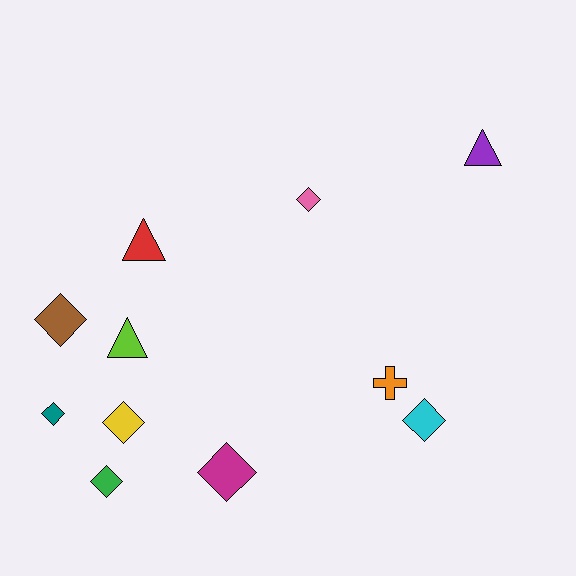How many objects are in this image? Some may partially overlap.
There are 11 objects.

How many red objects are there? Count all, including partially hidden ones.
There is 1 red object.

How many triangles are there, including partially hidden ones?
There are 3 triangles.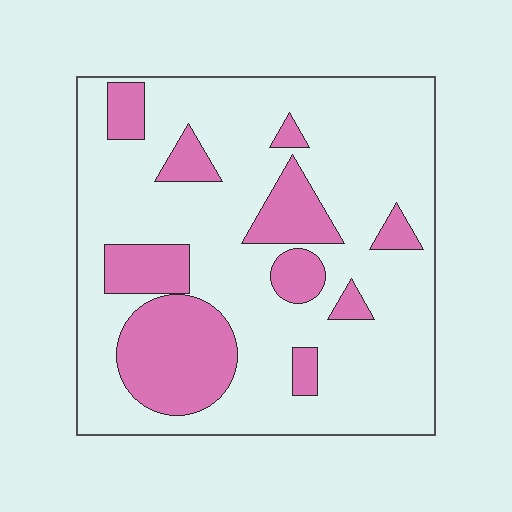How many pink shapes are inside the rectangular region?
10.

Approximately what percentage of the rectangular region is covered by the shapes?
Approximately 25%.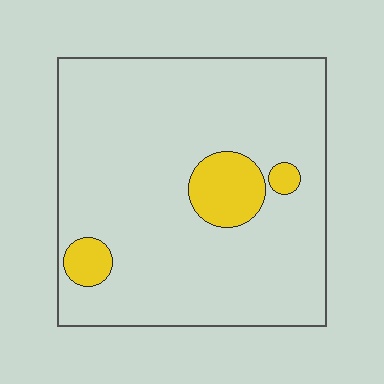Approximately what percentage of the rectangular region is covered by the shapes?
Approximately 10%.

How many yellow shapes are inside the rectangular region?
3.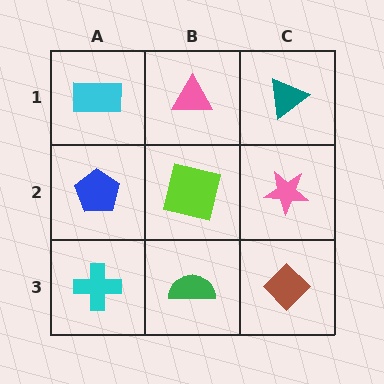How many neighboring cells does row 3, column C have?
2.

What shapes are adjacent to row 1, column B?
A lime square (row 2, column B), a cyan rectangle (row 1, column A), a teal triangle (row 1, column C).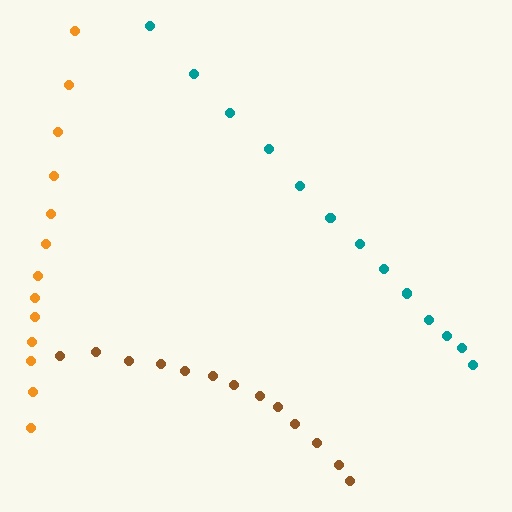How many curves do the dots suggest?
There are 3 distinct paths.